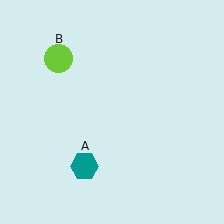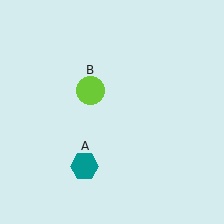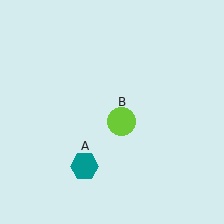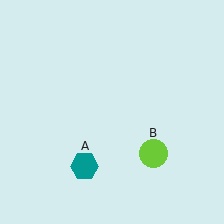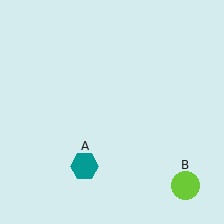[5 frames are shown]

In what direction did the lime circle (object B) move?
The lime circle (object B) moved down and to the right.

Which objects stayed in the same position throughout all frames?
Teal hexagon (object A) remained stationary.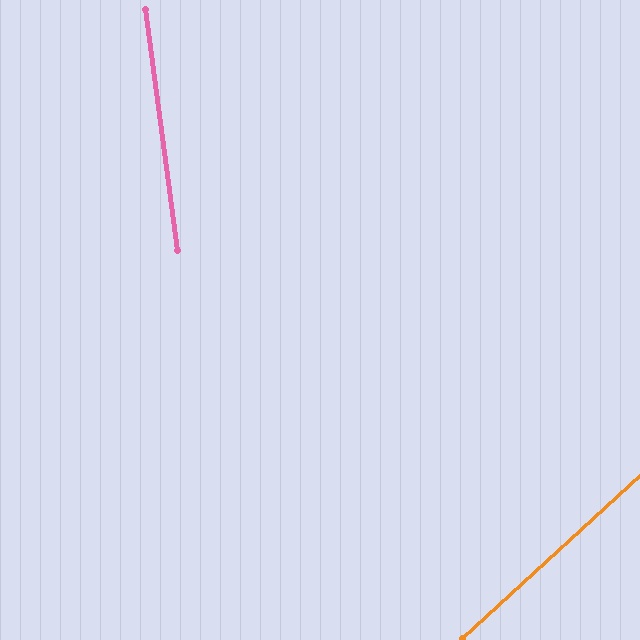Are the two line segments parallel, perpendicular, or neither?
Neither parallel nor perpendicular — they differ by about 55°.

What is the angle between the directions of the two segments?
Approximately 55 degrees.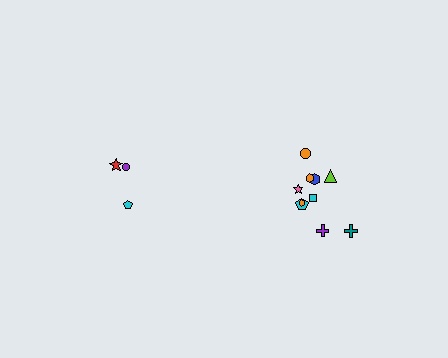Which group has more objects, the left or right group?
The right group.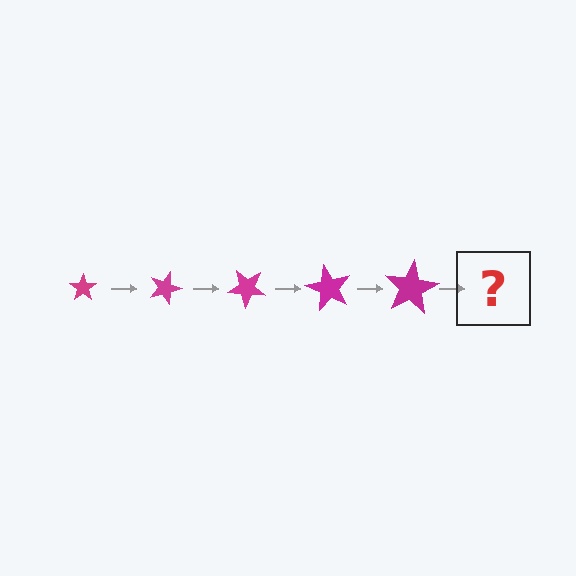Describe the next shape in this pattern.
It should be a star, larger than the previous one and rotated 100 degrees from the start.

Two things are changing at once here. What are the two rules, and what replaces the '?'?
The two rules are that the star grows larger each step and it rotates 20 degrees each step. The '?' should be a star, larger than the previous one and rotated 100 degrees from the start.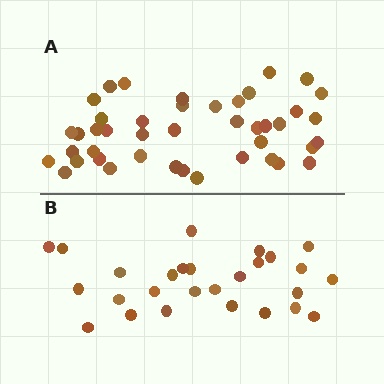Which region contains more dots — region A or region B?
Region A (the top region) has more dots.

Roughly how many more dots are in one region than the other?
Region A has approximately 15 more dots than region B.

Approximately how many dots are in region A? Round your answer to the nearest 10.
About 40 dots. (The exact count is 43, which rounds to 40.)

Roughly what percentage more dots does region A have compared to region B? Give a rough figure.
About 60% more.